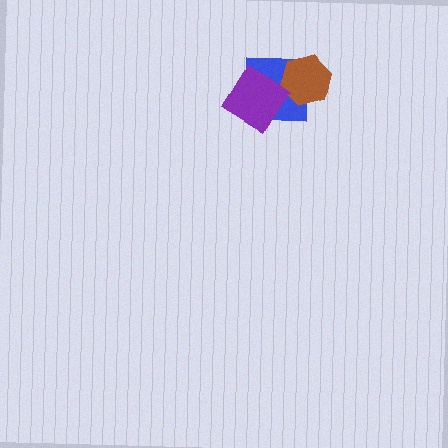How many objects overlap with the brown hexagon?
2 objects overlap with the brown hexagon.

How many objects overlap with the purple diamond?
2 objects overlap with the purple diamond.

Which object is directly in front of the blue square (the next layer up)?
The brown hexagon is directly in front of the blue square.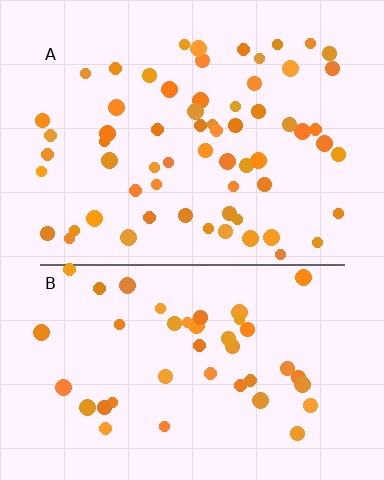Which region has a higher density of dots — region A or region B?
A (the top).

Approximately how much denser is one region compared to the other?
Approximately 1.5× — region A over region B.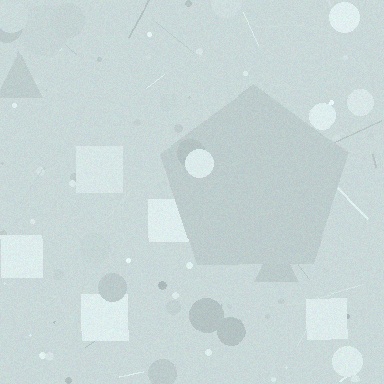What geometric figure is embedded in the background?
A pentagon is embedded in the background.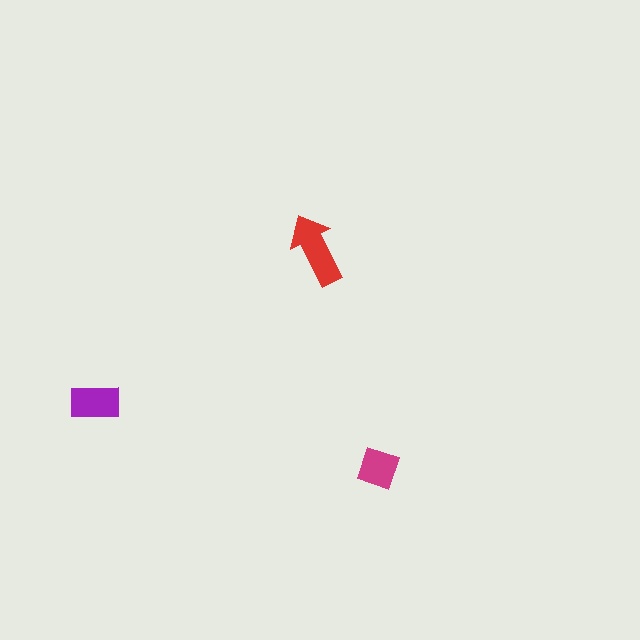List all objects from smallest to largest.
The magenta diamond, the purple rectangle, the red arrow.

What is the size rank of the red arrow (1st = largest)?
1st.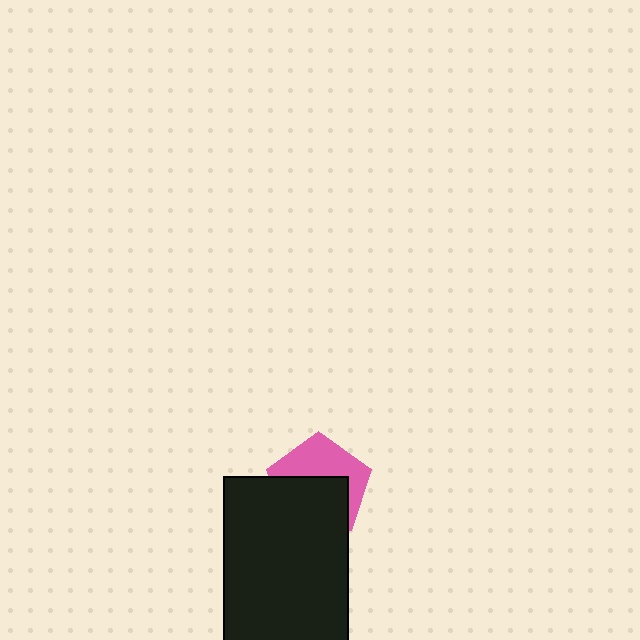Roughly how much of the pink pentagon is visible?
A small part of it is visible (roughly 45%).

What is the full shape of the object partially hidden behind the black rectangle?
The partially hidden object is a pink pentagon.